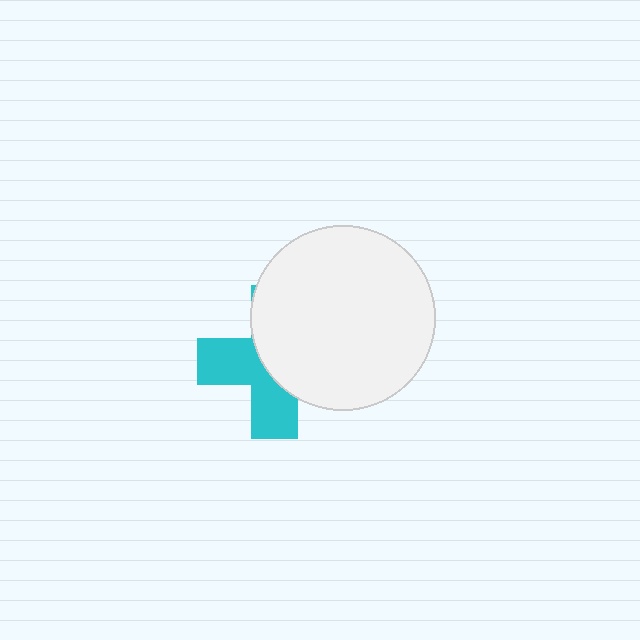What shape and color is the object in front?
The object in front is a white circle.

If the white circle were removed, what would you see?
You would see the complete cyan cross.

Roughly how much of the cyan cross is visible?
A small part of it is visible (roughly 45%).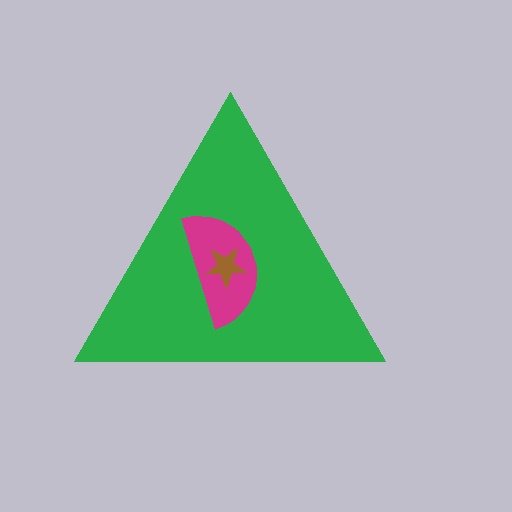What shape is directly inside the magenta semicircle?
The brown star.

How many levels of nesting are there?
3.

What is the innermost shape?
The brown star.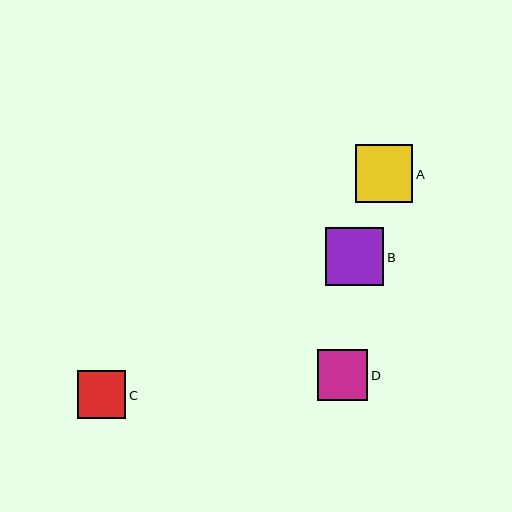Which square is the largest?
Square B is the largest with a size of approximately 59 pixels.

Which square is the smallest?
Square C is the smallest with a size of approximately 48 pixels.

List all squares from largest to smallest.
From largest to smallest: B, A, D, C.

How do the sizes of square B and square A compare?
Square B and square A are approximately the same size.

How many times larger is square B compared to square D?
Square B is approximately 1.2 times the size of square D.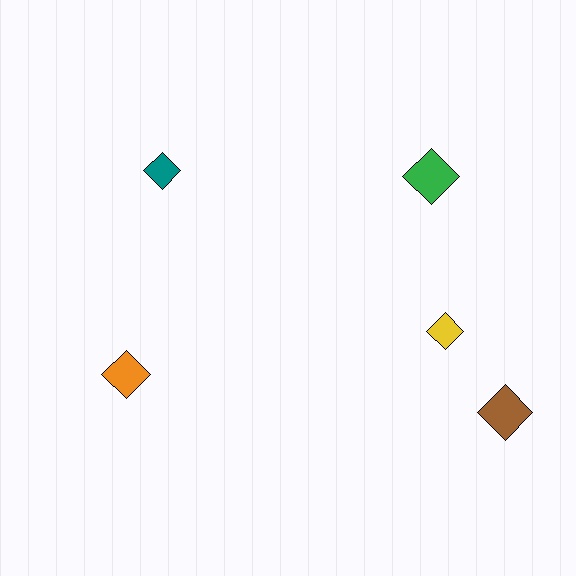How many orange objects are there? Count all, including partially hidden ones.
There is 1 orange object.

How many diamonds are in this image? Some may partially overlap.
There are 5 diamonds.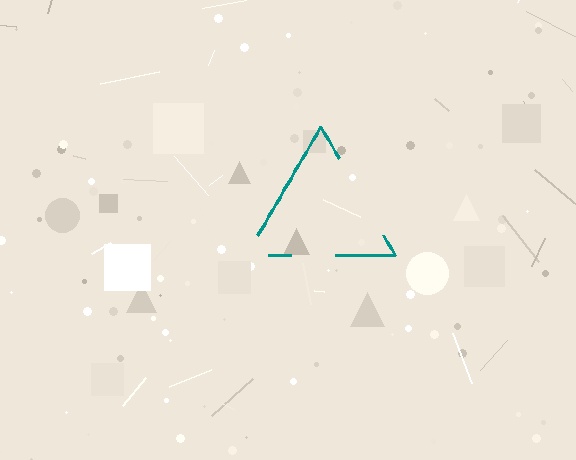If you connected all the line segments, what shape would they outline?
They would outline a triangle.